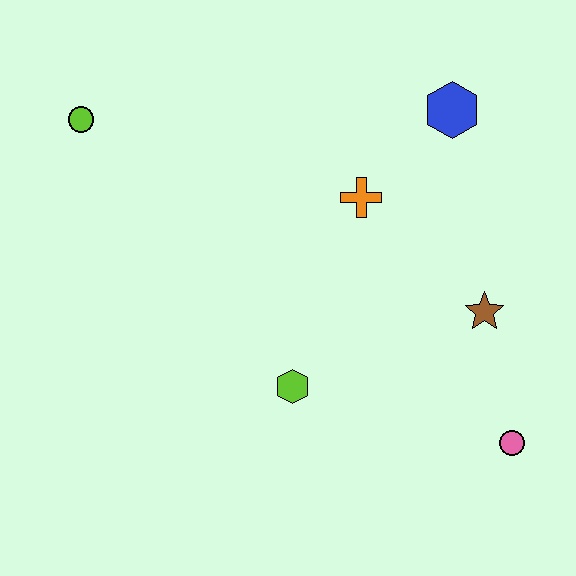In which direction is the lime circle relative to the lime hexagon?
The lime circle is above the lime hexagon.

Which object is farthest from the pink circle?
The lime circle is farthest from the pink circle.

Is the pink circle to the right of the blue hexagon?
Yes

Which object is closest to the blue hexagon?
The orange cross is closest to the blue hexagon.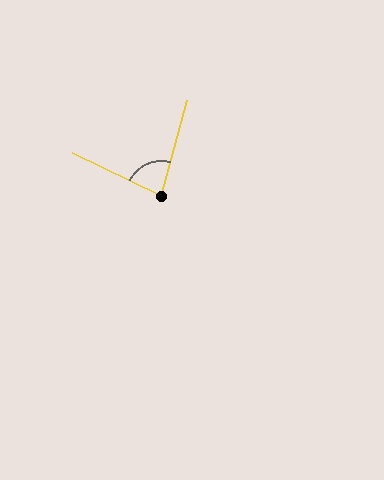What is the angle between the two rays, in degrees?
Approximately 79 degrees.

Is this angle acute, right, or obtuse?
It is acute.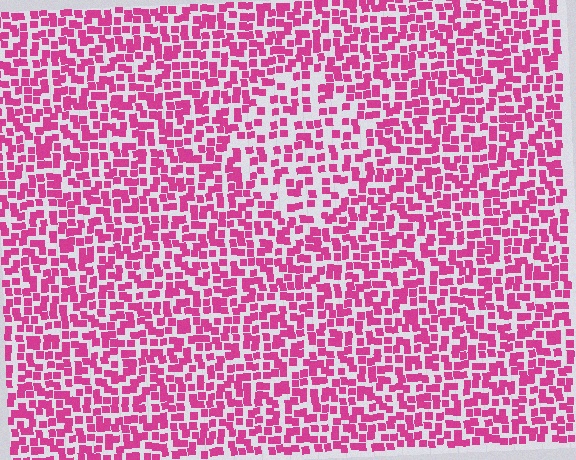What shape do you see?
I see a diamond.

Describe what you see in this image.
The image contains small magenta elements arranged at two different densities. A diamond-shaped region is visible where the elements are less densely packed than the surrounding area.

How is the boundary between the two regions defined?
The boundary is defined by a change in element density (approximately 1.6x ratio). All elements are the same color, size, and shape.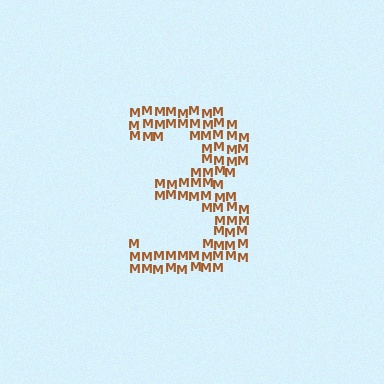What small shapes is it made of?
It is made of small letter M's.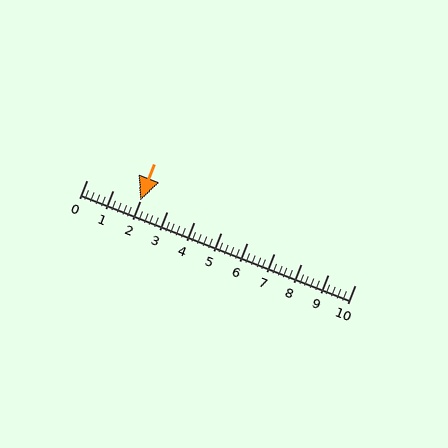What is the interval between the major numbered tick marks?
The major tick marks are spaced 1 units apart.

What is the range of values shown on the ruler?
The ruler shows values from 0 to 10.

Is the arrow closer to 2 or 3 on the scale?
The arrow is closer to 2.